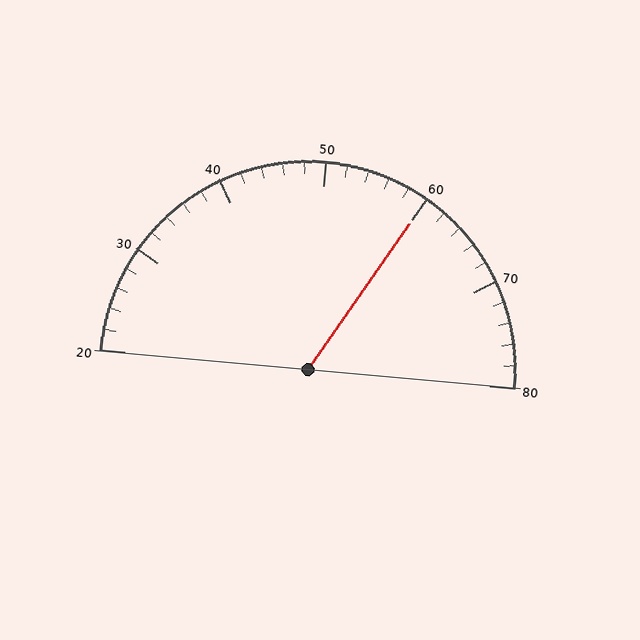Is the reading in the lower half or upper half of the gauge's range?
The reading is in the upper half of the range (20 to 80).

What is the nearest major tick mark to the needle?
The nearest major tick mark is 60.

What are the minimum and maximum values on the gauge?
The gauge ranges from 20 to 80.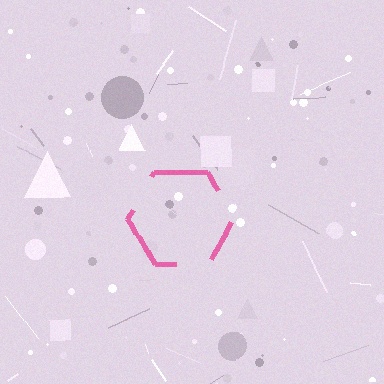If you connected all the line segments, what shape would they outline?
They would outline a hexagon.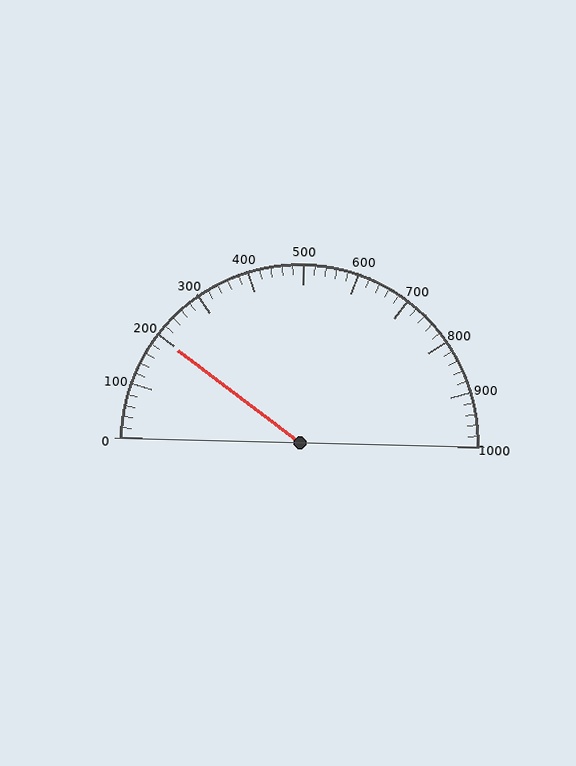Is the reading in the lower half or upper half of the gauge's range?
The reading is in the lower half of the range (0 to 1000).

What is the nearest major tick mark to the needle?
The nearest major tick mark is 200.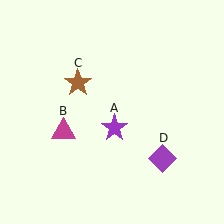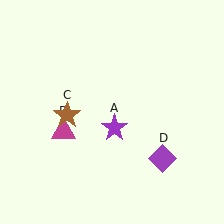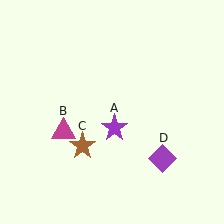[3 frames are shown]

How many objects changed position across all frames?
1 object changed position: brown star (object C).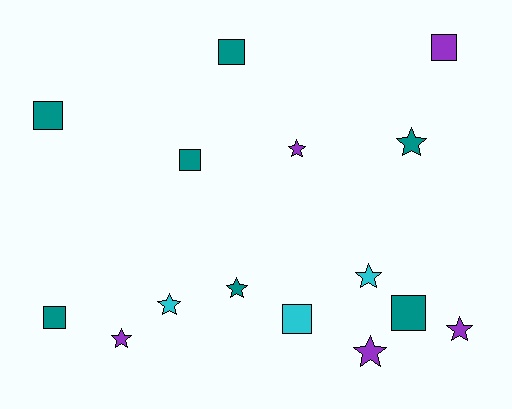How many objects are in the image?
There are 15 objects.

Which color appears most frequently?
Teal, with 7 objects.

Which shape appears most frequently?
Star, with 8 objects.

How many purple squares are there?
There is 1 purple square.